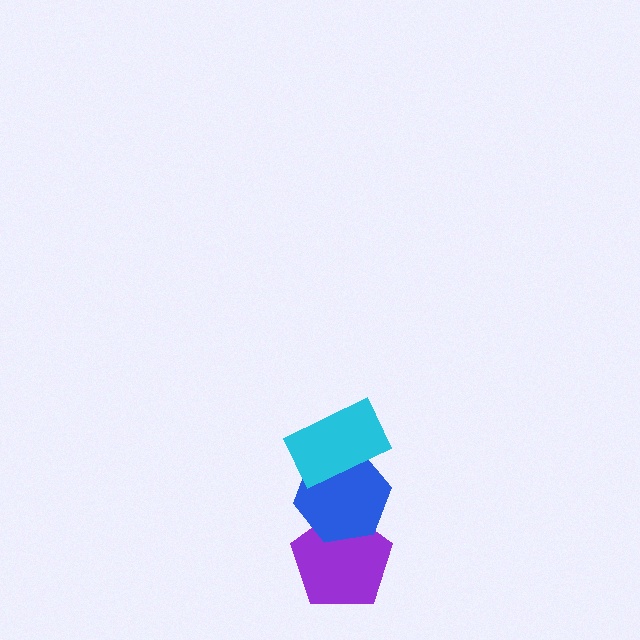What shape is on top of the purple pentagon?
The blue hexagon is on top of the purple pentagon.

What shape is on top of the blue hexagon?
The cyan rectangle is on top of the blue hexagon.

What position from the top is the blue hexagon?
The blue hexagon is 2nd from the top.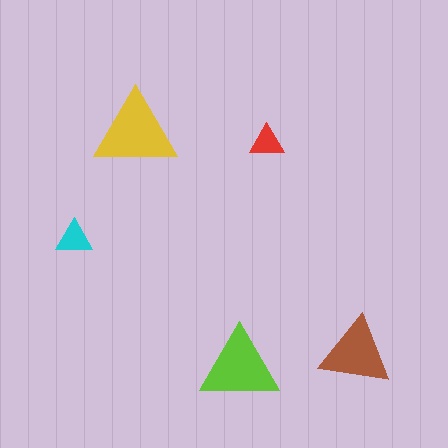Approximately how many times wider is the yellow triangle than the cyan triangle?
About 2.5 times wider.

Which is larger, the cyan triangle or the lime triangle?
The lime one.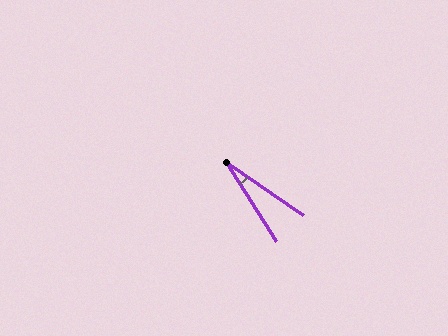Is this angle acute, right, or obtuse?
It is acute.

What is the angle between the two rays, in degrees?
Approximately 23 degrees.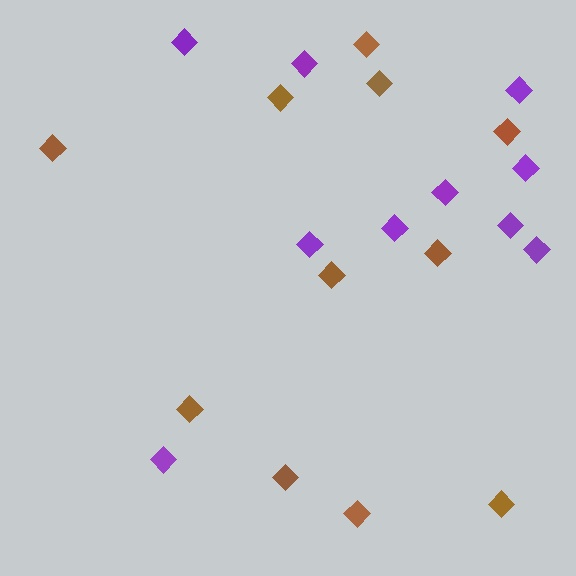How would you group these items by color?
There are 2 groups: one group of purple diamonds (10) and one group of brown diamonds (11).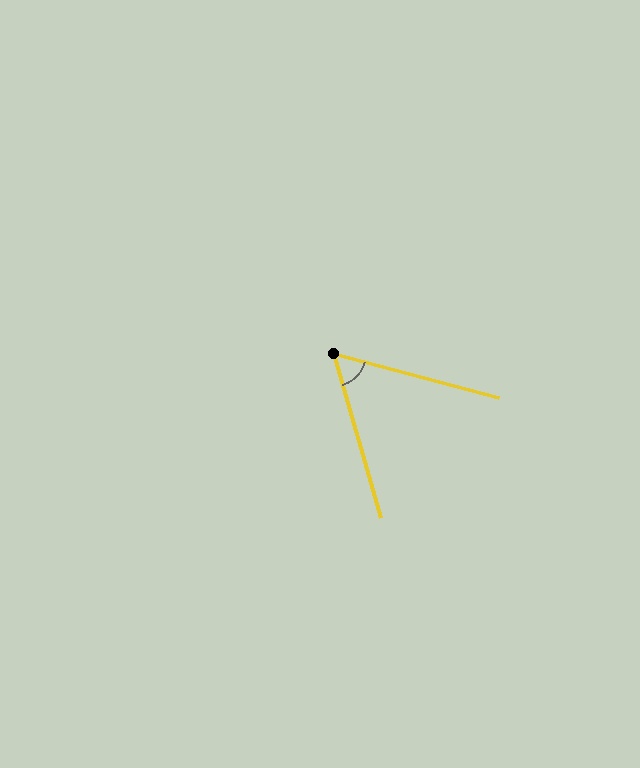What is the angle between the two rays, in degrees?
Approximately 59 degrees.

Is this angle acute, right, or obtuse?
It is acute.